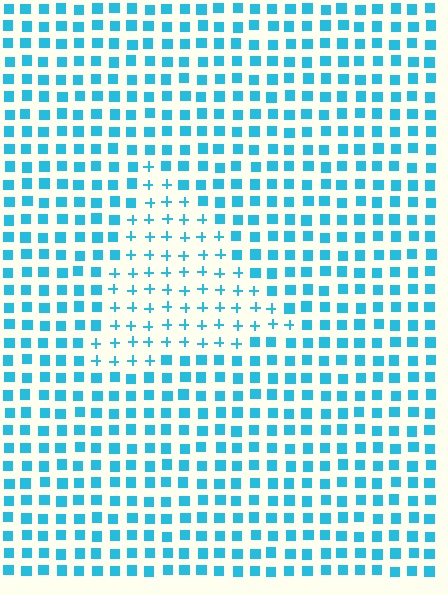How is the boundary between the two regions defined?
The boundary is defined by a change in element shape: plus signs inside vs. squares outside. All elements share the same color and spacing.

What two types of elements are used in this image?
The image uses plus signs inside the triangle region and squares outside it.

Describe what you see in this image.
The image is filled with small cyan elements arranged in a uniform grid. A triangle-shaped region contains plus signs, while the surrounding area contains squares. The boundary is defined purely by the change in element shape.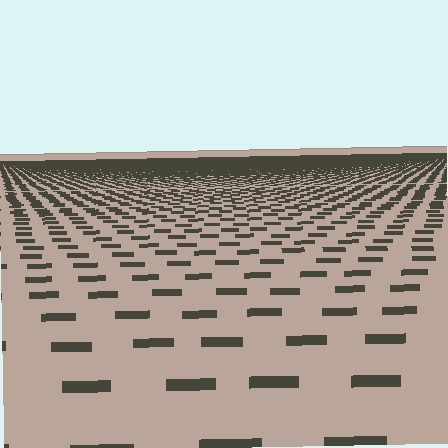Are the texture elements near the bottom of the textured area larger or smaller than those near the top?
Larger. Near the bottom, elements are closer to the viewer and appear at a bigger on-screen size.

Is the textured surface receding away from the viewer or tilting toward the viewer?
The surface is receding away from the viewer. Texture elements get smaller and denser toward the top.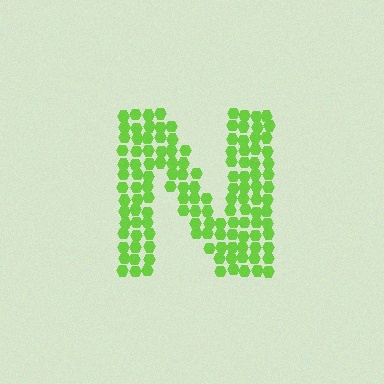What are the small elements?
The small elements are hexagons.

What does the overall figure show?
The overall figure shows the letter N.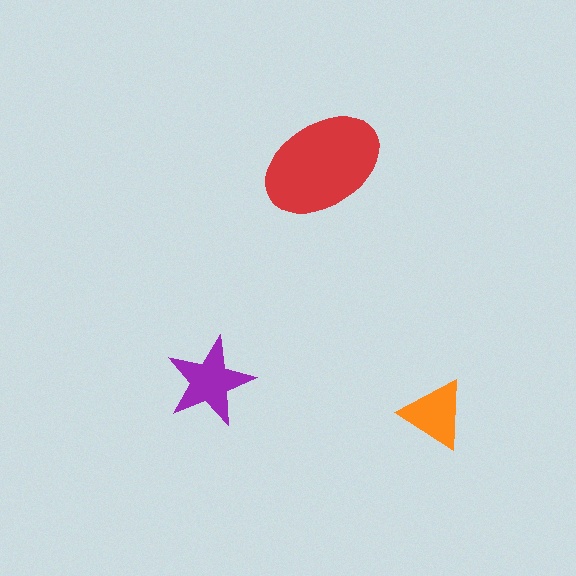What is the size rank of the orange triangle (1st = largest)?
3rd.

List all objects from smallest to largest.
The orange triangle, the purple star, the red ellipse.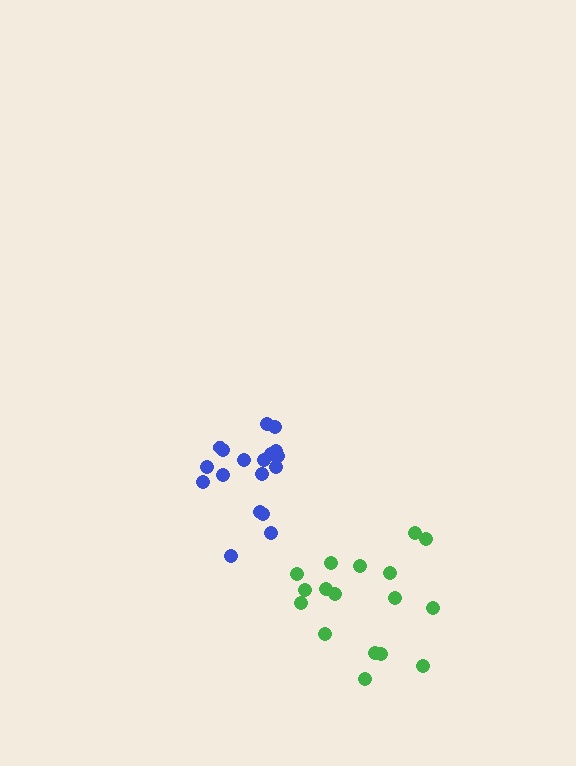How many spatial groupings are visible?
There are 2 spatial groupings.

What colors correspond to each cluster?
The clusters are colored: blue, green.